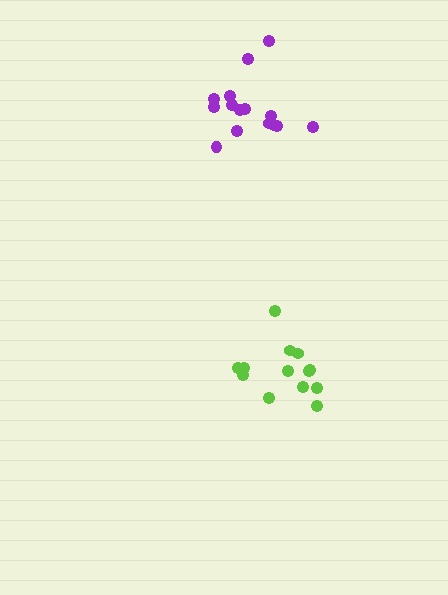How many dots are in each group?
Group 1: 13 dots, Group 2: 15 dots (28 total).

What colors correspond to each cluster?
The clusters are colored: lime, purple.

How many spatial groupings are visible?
There are 2 spatial groupings.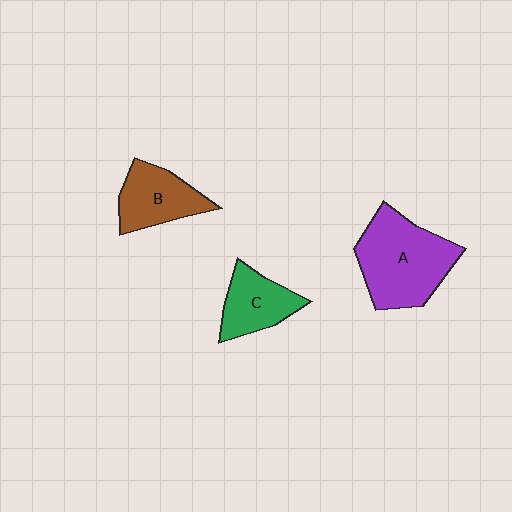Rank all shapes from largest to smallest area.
From largest to smallest: A (purple), B (brown), C (green).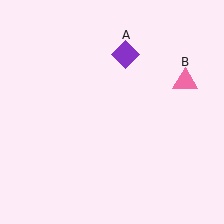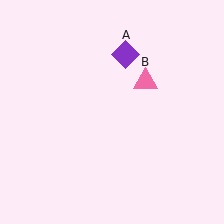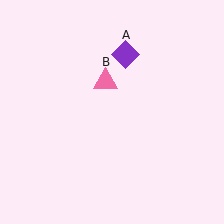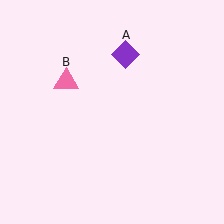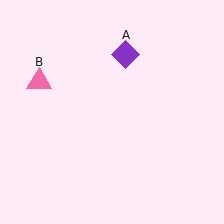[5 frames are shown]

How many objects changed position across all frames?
1 object changed position: pink triangle (object B).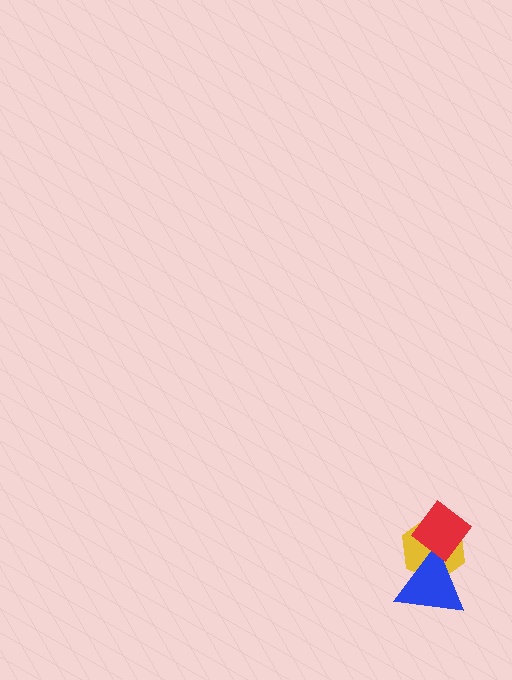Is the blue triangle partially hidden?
Yes, it is partially covered by another shape.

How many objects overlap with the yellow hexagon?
2 objects overlap with the yellow hexagon.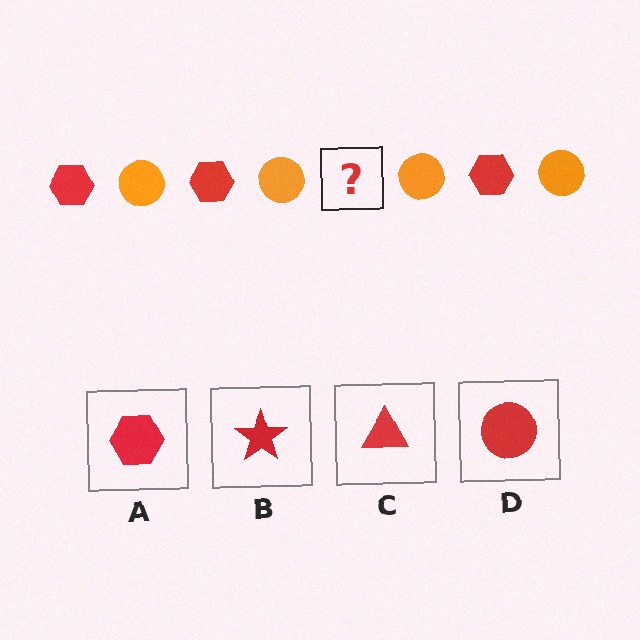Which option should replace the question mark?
Option A.